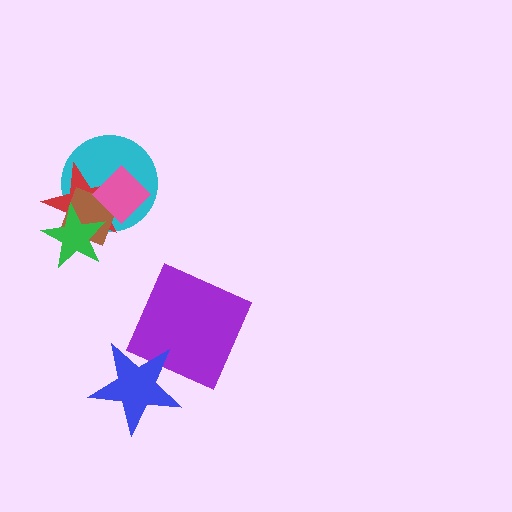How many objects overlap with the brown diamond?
4 objects overlap with the brown diamond.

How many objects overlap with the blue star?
1 object overlaps with the blue star.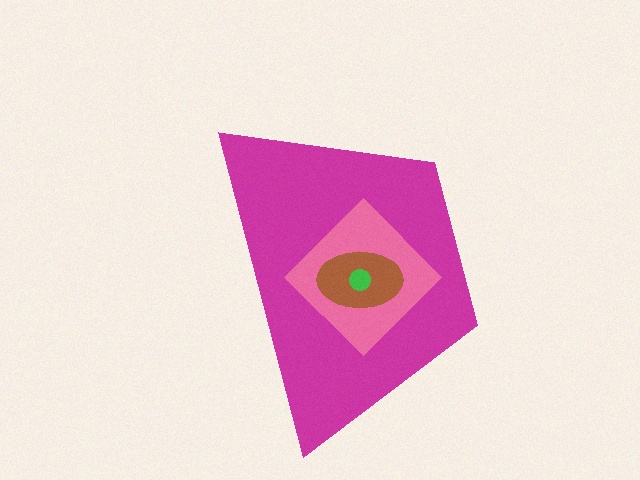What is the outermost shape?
The magenta trapezoid.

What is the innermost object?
The green circle.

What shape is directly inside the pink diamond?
The brown ellipse.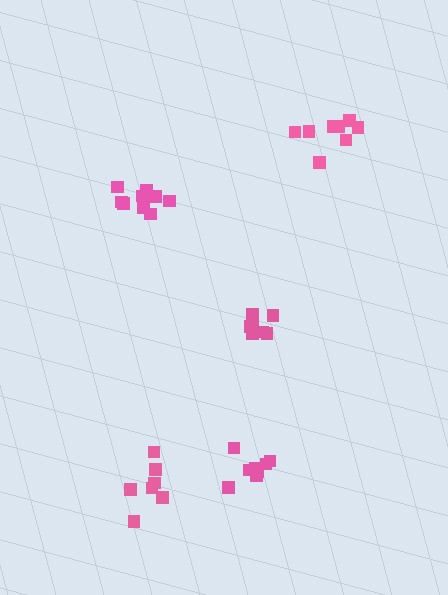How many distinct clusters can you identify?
There are 5 distinct clusters.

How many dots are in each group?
Group 1: 9 dots, Group 2: 7 dots, Group 3: 8 dots, Group 4: 9 dots, Group 5: 7 dots (40 total).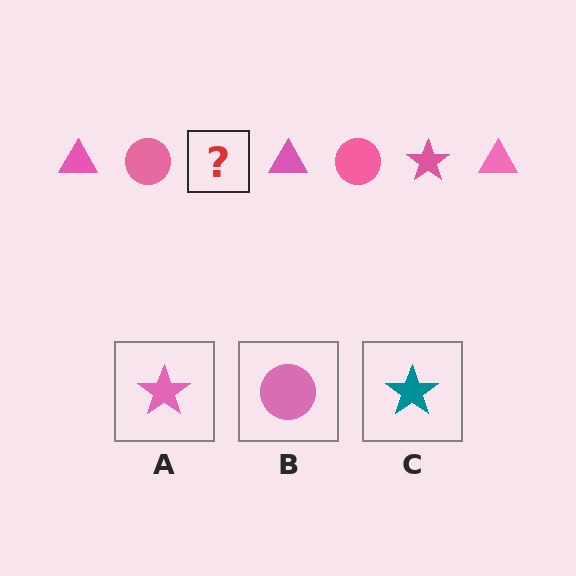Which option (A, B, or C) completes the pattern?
A.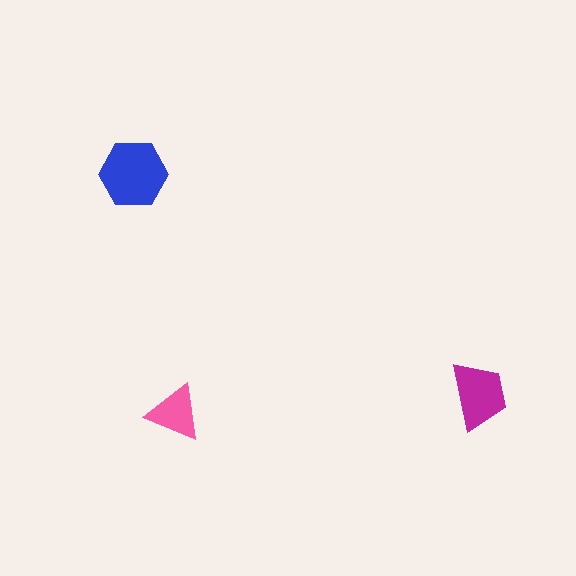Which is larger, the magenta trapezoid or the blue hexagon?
The blue hexagon.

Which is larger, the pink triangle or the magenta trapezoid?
The magenta trapezoid.